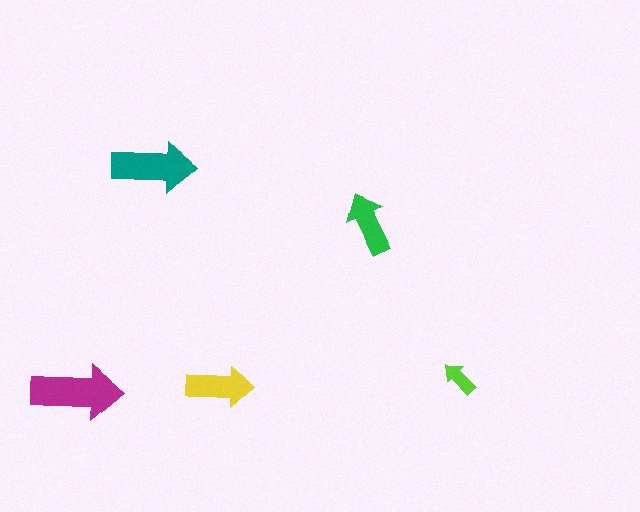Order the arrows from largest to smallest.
the magenta one, the teal one, the yellow one, the green one, the lime one.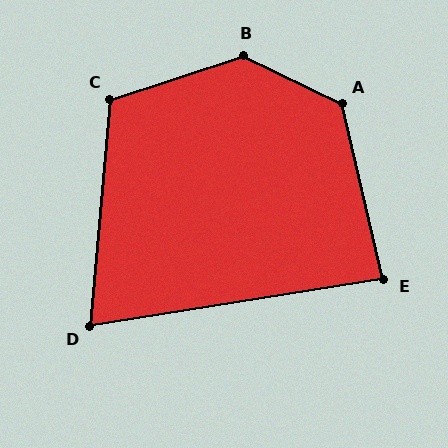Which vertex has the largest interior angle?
B, at approximately 137 degrees.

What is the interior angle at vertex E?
Approximately 86 degrees (approximately right).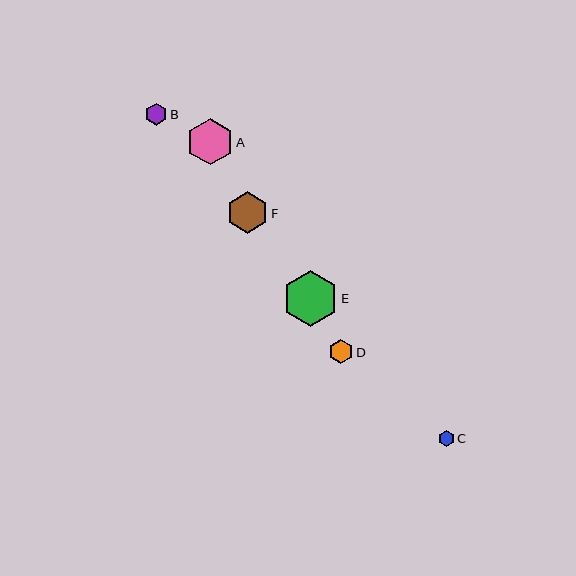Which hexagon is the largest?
Hexagon E is the largest with a size of approximately 56 pixels.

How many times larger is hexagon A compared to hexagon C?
Hexagon A is approximately 2.9 times the size of hexagon C.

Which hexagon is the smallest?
Hexagon C is the smallest with a size of approximately 16 pixels.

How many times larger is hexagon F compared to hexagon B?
Hexagon F is approximately 1.9 times the size of hexagon B.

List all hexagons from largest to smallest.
From largest to smallest: E, A, F, D, B, C.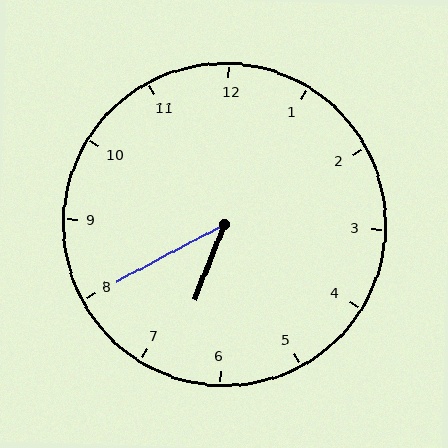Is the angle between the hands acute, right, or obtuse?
It is acute.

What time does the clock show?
6:40.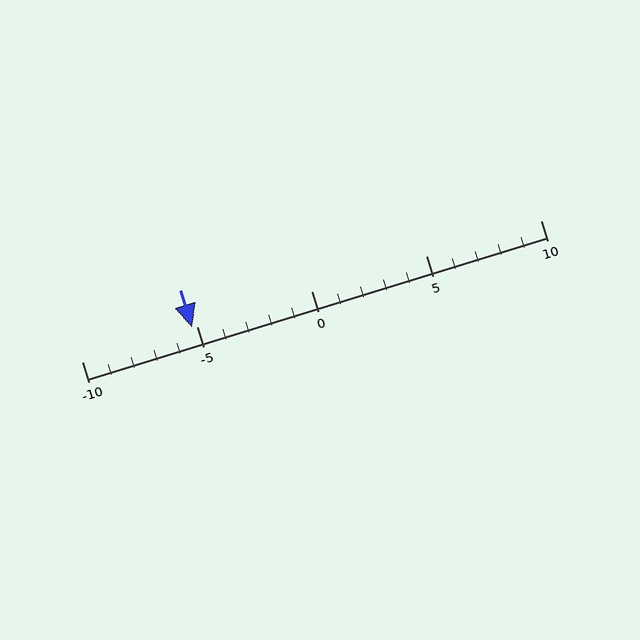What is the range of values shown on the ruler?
The ruler shows values from -10 to 10.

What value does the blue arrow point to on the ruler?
The blue arrow points to approximately -5.